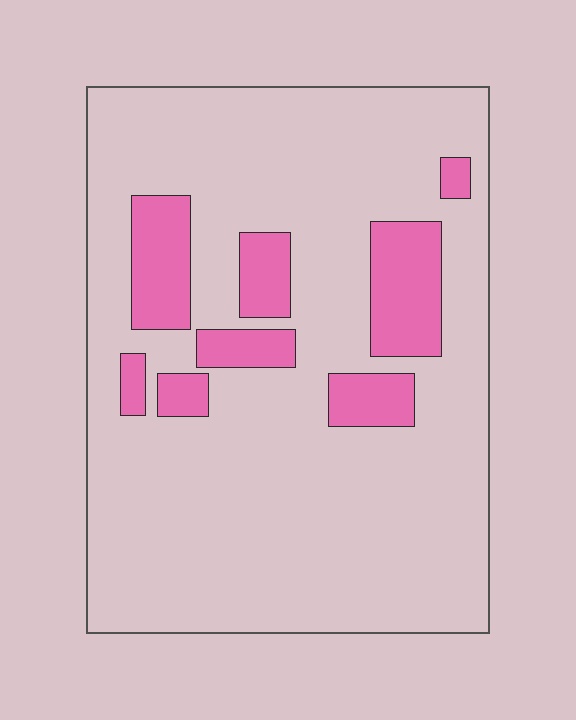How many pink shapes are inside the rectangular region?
8.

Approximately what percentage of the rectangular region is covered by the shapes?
Approximately 15%.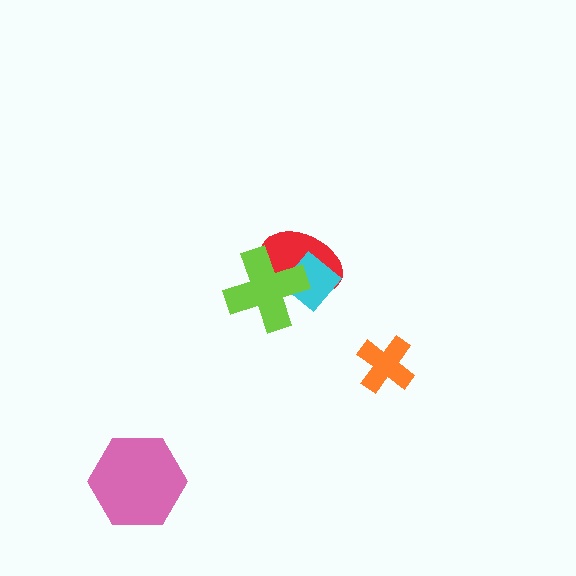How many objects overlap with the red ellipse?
2 objects overlap with the red ellipse.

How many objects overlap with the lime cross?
2 objects overlap with the lime cross.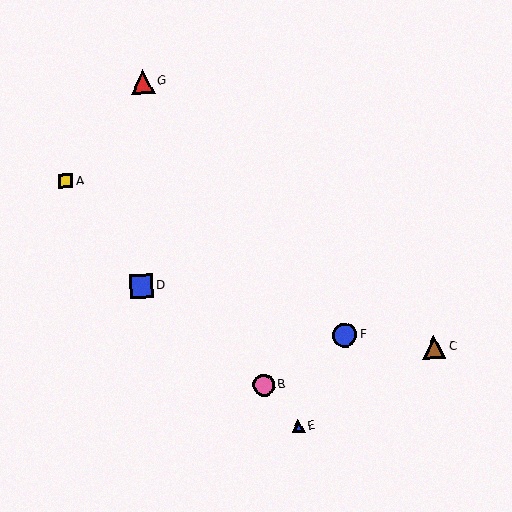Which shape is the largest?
The red triangle (labeled G) is the largest.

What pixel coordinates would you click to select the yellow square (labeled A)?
Click at (66, 181) to select the yellow square A.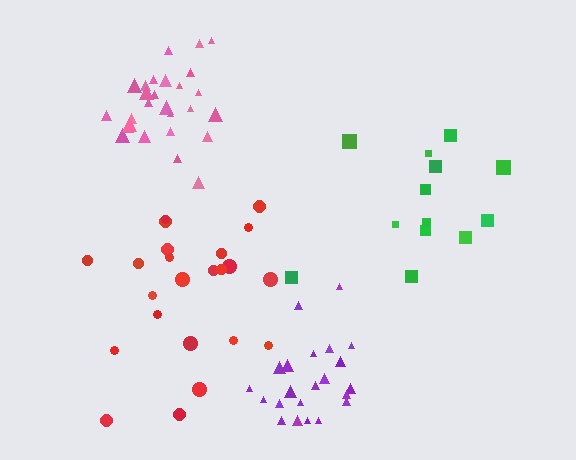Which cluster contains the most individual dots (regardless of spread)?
Pink (27).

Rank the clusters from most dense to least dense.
purple, pink, green, red.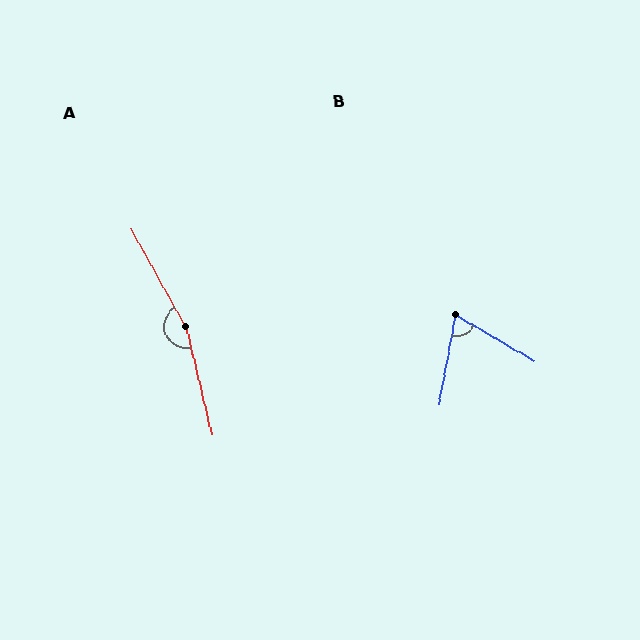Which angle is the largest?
A, at approximately 164 degrees.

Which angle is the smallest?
B, at approximately 70 degrees.